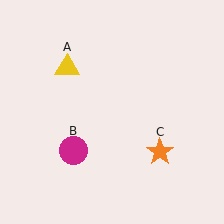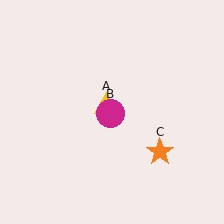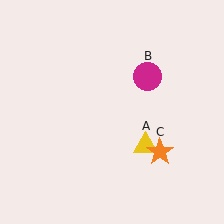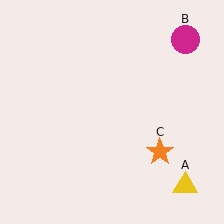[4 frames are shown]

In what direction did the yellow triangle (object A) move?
The yellow triangle (object A) moved down and to the right.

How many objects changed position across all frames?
2 objects changed position: yellow triangle (object A), magenta circle (object B).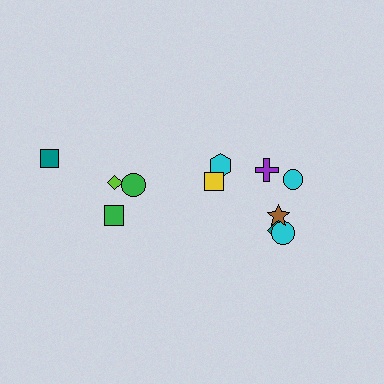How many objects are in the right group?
There are 7 objects.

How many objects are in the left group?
There are 4 objects.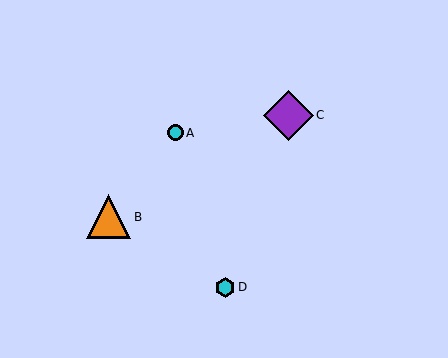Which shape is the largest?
The purple diamond (labeled C) is the largest.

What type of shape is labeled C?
Shape C is a purple diamond.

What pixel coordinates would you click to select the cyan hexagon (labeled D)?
Click at (225, 287) to select the cyan hexagon D.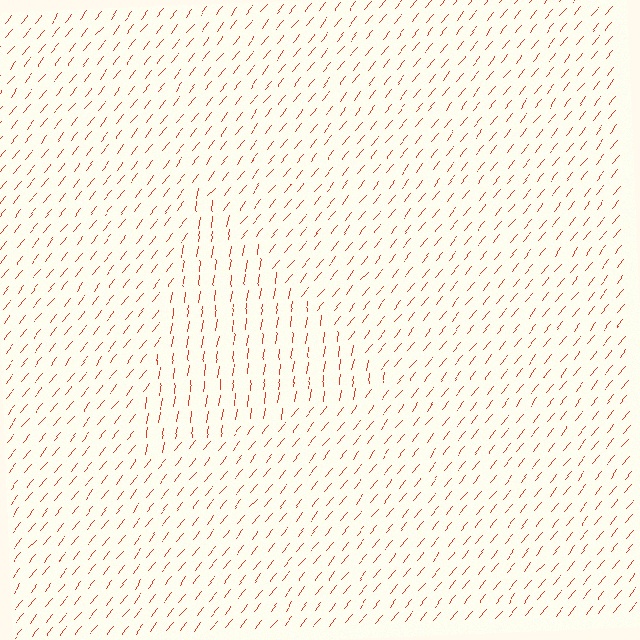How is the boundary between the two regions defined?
The boundary is defined purely by a change in line orientation (approximately 31 degrees difference). All lines are the same color and thickness.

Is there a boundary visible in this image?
Yes, there is a texture boundary formed by a change in line orientation.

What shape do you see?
I see a triangle.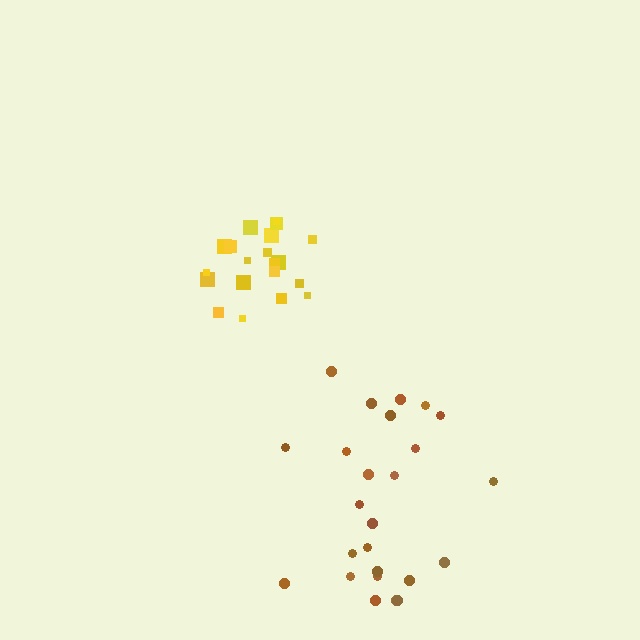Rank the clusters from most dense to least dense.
yellow, brown.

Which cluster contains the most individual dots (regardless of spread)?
Brown (25).